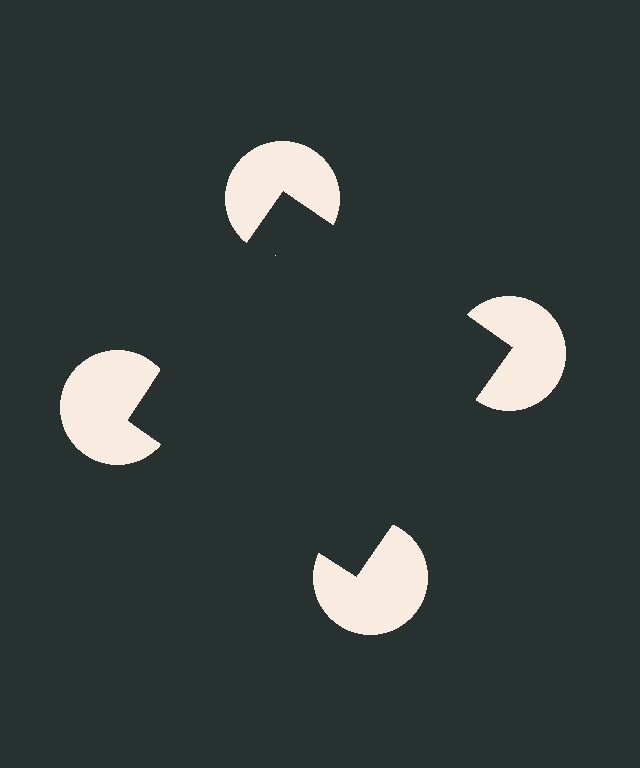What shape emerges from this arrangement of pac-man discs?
An illusory square — its edges are inferred from the aligned wedge cuts in the pac-man discs, not physically drawn.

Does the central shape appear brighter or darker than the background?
It typically appears slightly darker than the background, even though no actual brightness change is drawn.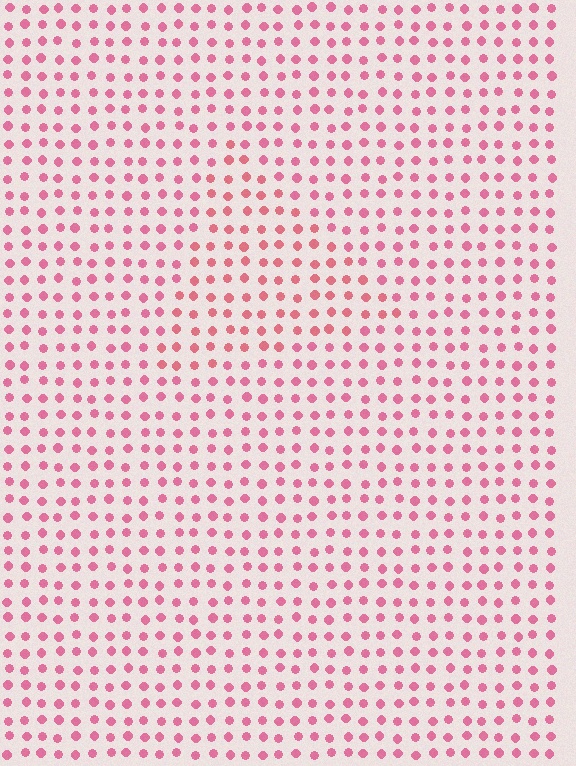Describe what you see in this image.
The image is filled with small pink elements in a uniform arrangement. A triangle-shaped region is visible where the elements are tinted to a slightly different hue, forming a subtle color boundary.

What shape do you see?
I see a triangle.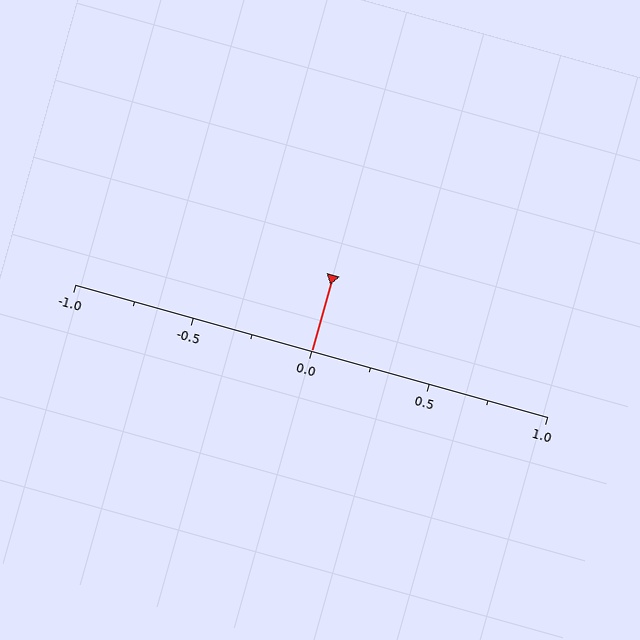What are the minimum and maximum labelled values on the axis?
The axis runs from -1.0 to 1.0.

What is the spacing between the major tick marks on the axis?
The major ticks are spaced 0.5 apart.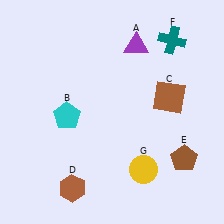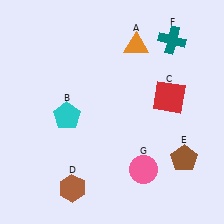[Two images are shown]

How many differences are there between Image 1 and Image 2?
There are 3 differences between the two images.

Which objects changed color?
A changed from purple to orange. C changed from brown to red. G changed from yellow to pink.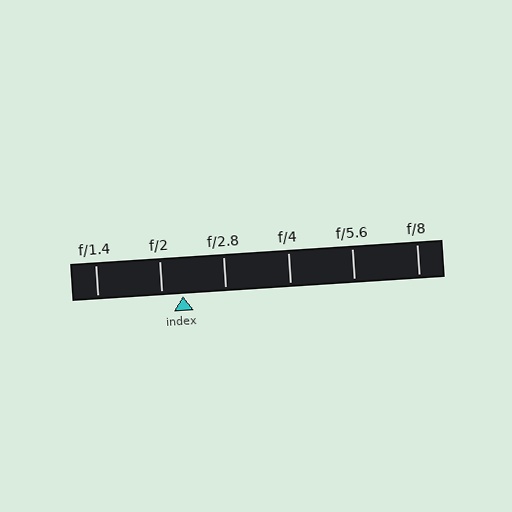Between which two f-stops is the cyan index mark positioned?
The index mark is between f/2 and f/2.8.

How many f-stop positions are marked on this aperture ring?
There are 6 f-stop positions marked.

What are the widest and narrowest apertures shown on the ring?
The widest aperture shown is f/1.4 and the narrowest is f/8.